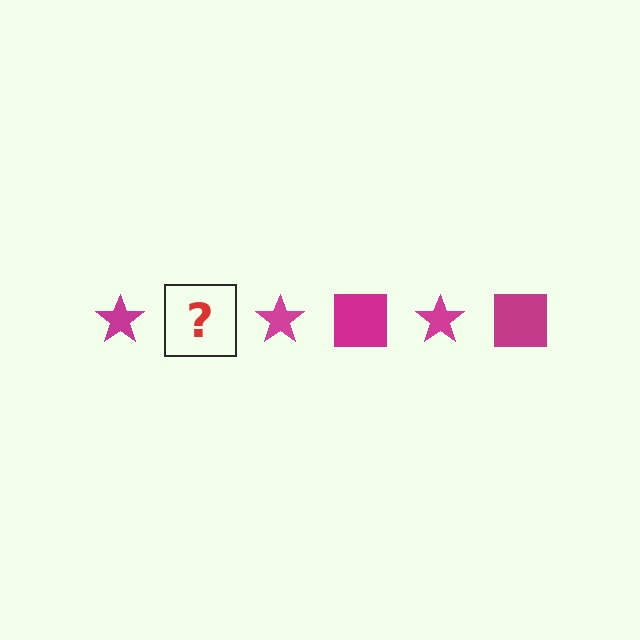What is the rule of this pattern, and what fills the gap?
The rule is that the pattern cycles through star, square shapes in magenta. The gap should be filled with a magenta square.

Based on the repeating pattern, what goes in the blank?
The blank should be a magenta square.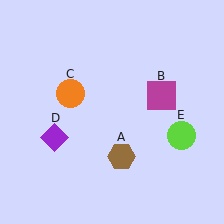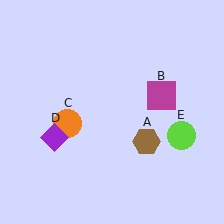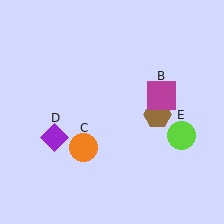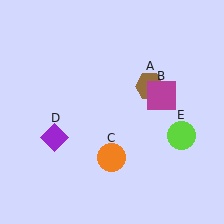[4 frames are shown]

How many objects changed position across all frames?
2 objects changed position: brown hexagon (object A), orange circle (object C).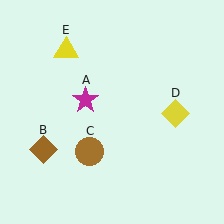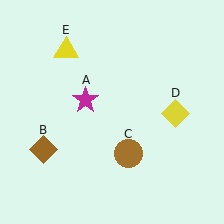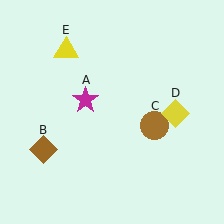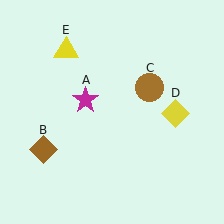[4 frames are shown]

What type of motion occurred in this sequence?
The brown circle (object C) rotated counterclockwise around the center of the scene.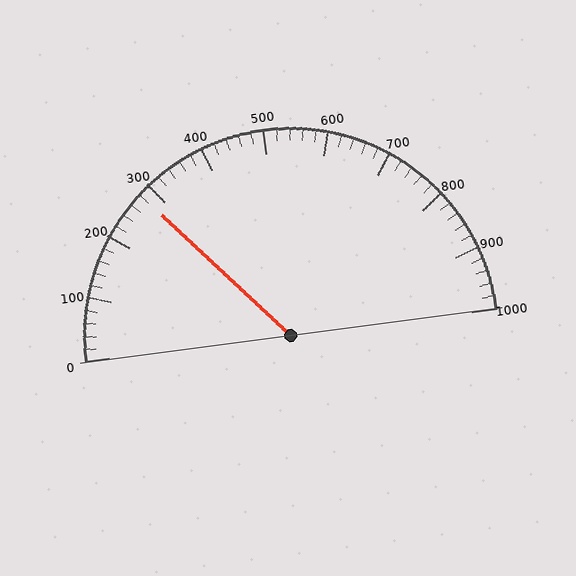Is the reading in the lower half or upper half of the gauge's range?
The reading is in the lower half of the range (0 to 1000).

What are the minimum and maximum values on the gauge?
The gauge ranges from 0 to 1000.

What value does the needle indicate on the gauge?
The needle indicates approximately 280.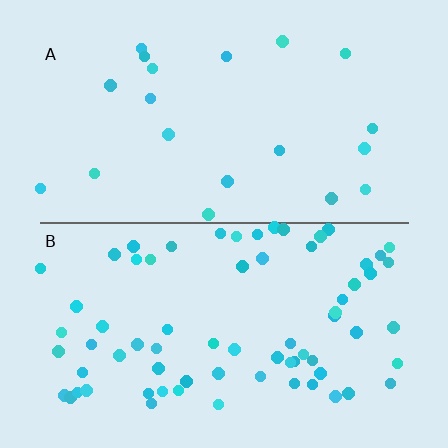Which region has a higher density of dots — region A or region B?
B (the bottom).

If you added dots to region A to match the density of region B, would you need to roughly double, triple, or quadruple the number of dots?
Approximately quadruple.